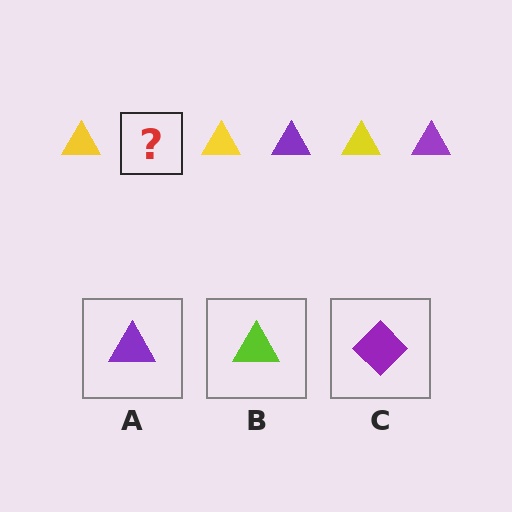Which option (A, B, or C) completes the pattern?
A.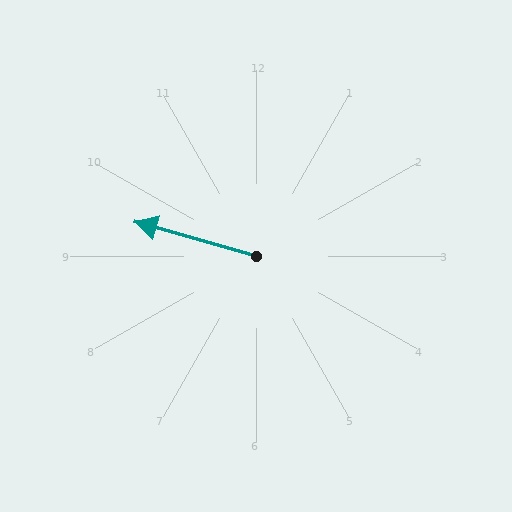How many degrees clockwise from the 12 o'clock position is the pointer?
Approximately 286 degrees.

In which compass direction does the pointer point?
West.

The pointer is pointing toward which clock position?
Roughly 10 o'clock.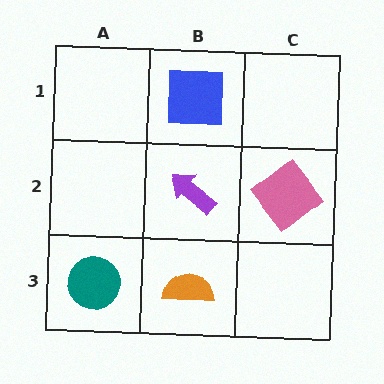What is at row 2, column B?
A purple arrow.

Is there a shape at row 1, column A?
No, that cell is empty.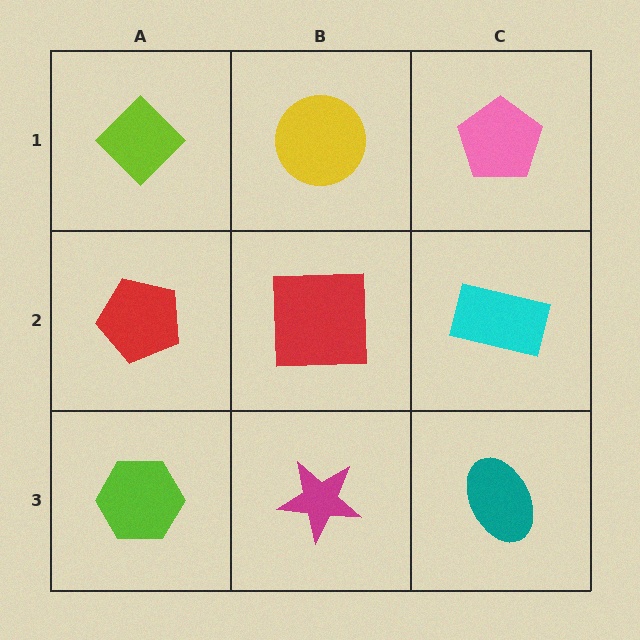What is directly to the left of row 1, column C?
A yellow circle.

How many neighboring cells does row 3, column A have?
2.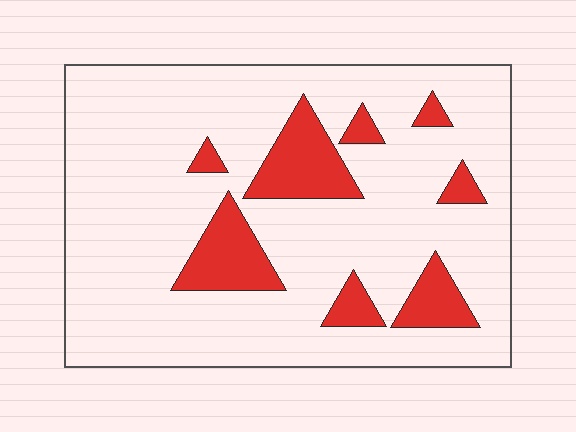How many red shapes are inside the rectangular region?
8.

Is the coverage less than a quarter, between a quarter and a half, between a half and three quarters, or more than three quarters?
Less than a quarter.